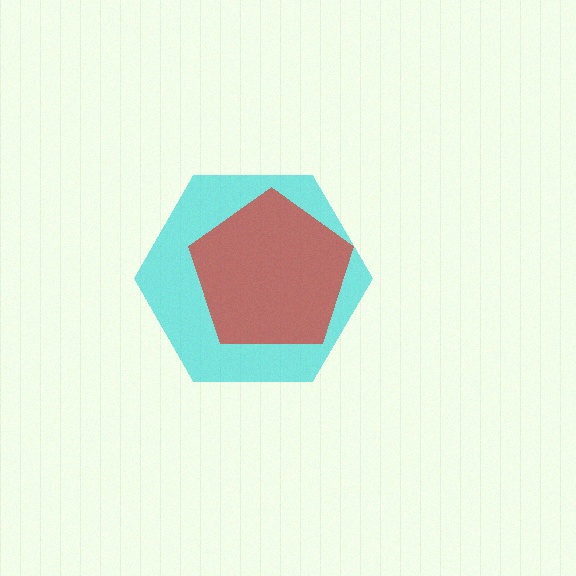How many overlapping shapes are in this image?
There are 2 overlapping shapes in the image.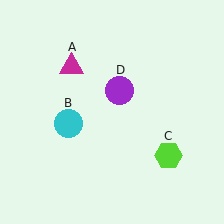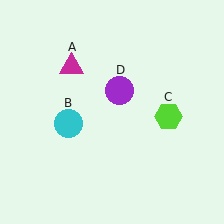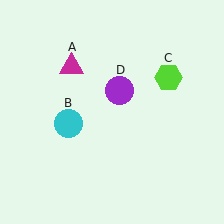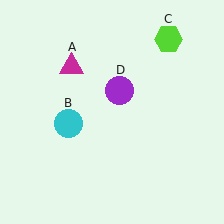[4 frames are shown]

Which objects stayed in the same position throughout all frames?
Magenta triangle (object A) and cyan circle (object B) and purple circle (object D) remained stationary.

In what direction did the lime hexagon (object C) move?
The lime hexagon (object C) moved up.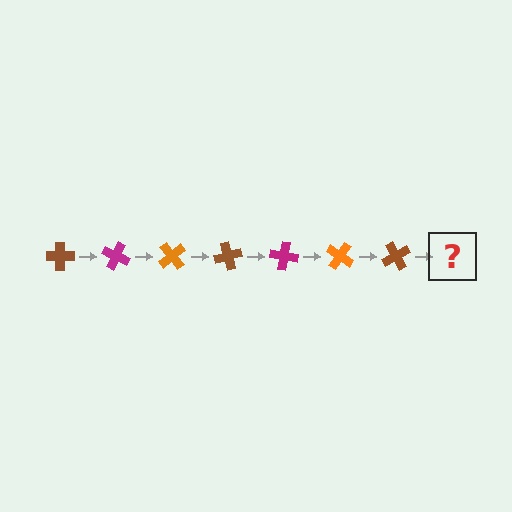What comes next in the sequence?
The next element should be a magenta cross, rotated 175 degrees from the start.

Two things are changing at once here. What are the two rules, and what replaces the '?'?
The two rules are that it rotates 25 degrees each step and the color cycles through brown, magenta, and orange. The '?' should be a magenta cross, rotated 175 degrees from the start.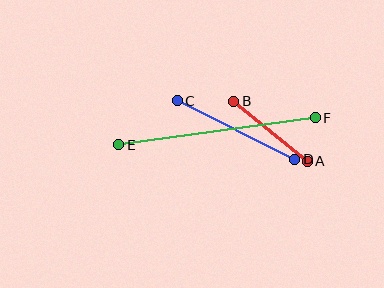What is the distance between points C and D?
The distance is approximately 131 pixels.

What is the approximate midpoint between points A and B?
The midpoint is at approximately (271, 131) pixels.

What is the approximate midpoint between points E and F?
The midpoint is at approximately (217, 131) pixels.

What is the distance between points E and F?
The distance is approximately 198 pixels.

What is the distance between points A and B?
The distance is approximately 95 pixels.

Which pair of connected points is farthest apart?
Points E and F are farthest apart.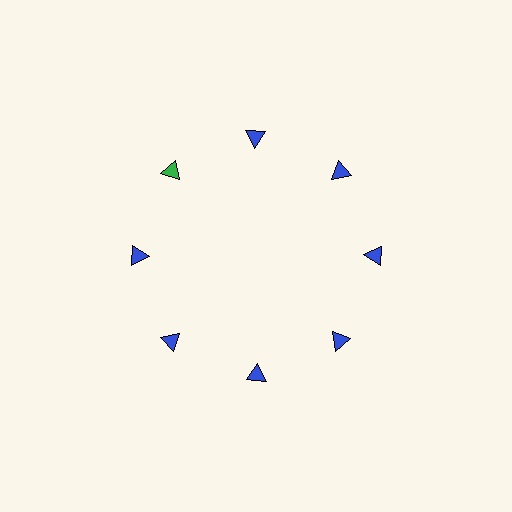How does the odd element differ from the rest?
It has a different color: green instead of blue.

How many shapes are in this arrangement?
There are 8 shapes arranged in a ring pattern.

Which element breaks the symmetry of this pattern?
The green triangle at roughly the 10 o'clock position breaks the symmetry. All other shapes are blue triangles.